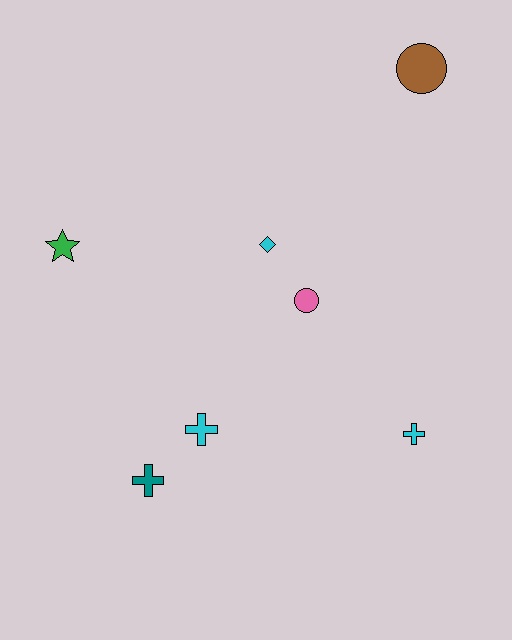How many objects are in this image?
There are 7 objects.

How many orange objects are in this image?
There are no orange objects.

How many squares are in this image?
There are no squares.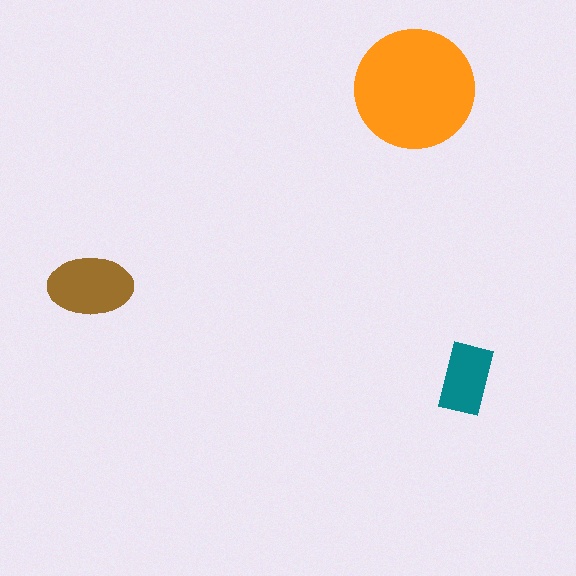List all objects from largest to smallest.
The orange circle, the brown ellipse, the teal rectangle.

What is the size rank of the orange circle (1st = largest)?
1st.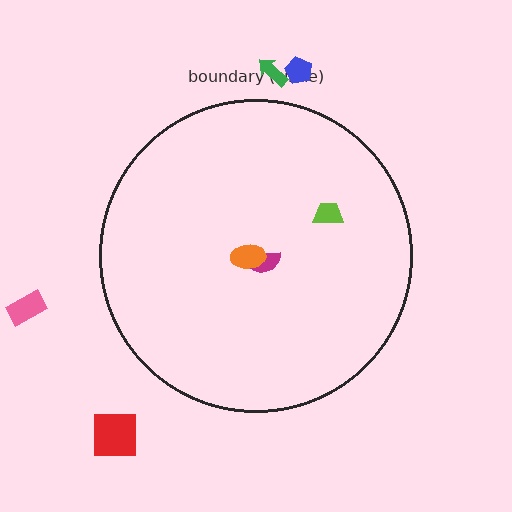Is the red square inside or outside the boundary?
Outside.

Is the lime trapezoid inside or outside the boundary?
Inside.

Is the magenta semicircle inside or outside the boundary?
Inside.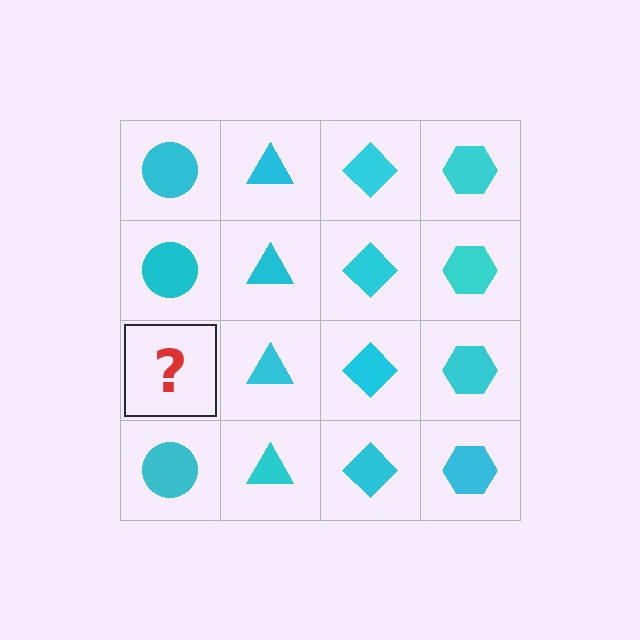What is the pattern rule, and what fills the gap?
The rule is that each column has a consistent shape. The gap should be filled with a cyan circle.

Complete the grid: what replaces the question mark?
The question mark should be replaced with a cyan circle.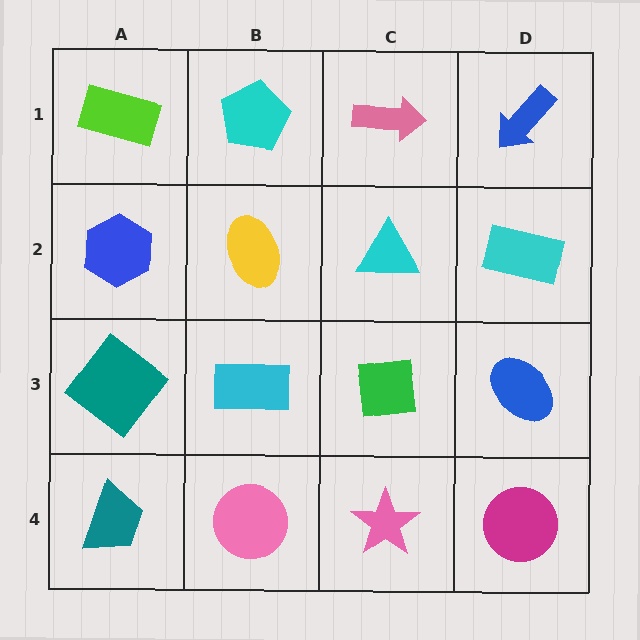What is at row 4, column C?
A pink star.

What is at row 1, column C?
A pink arrow.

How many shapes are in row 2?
4 shapes.